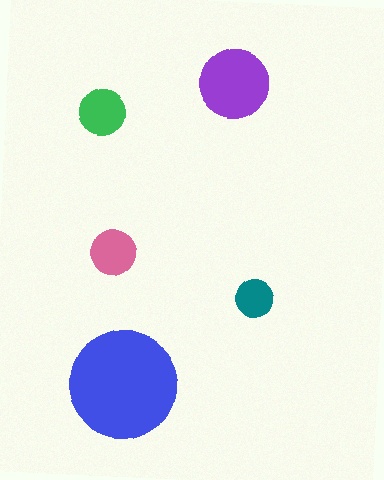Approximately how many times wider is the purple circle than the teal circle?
About 2 times wider.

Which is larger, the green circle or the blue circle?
The blue one.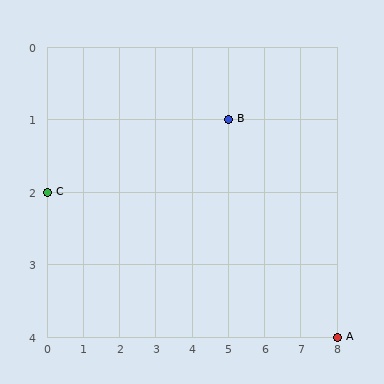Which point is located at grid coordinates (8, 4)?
Point A is at (8, 4).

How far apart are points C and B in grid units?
Points C and B are 5 columns and 1 row apart (about 5.1 grid units diagonally).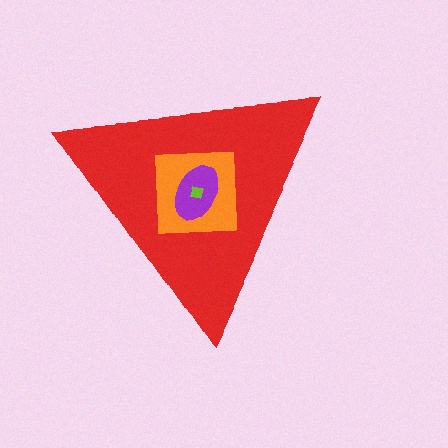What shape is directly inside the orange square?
The purple ellipse.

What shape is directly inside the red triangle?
The orange square.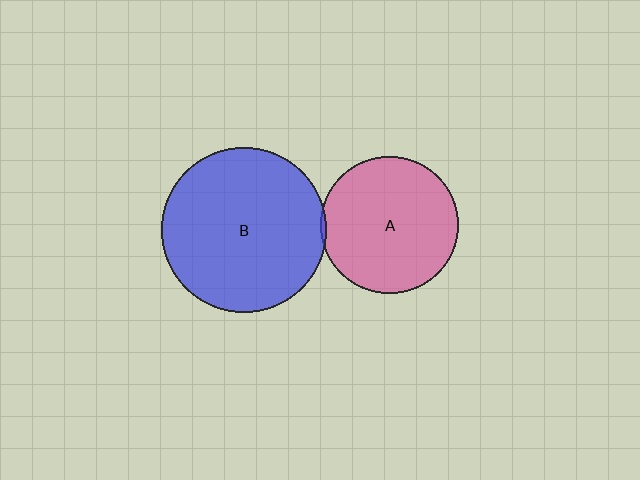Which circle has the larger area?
Circle B (blue).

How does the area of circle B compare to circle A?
Approximately 1.4 times.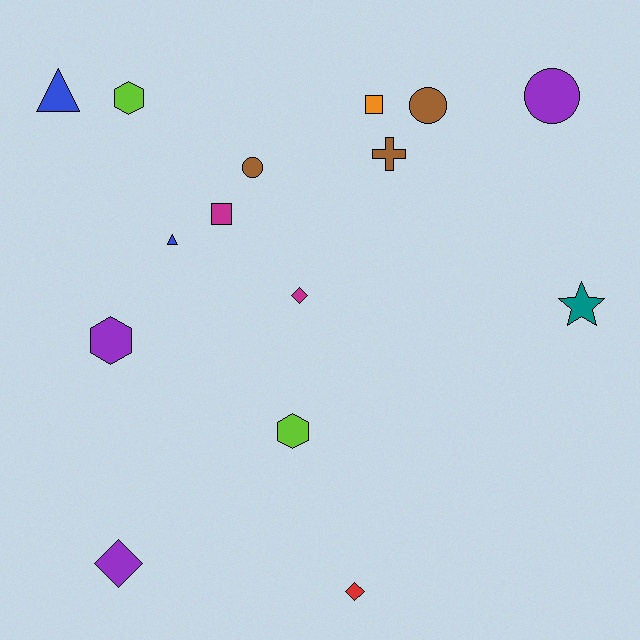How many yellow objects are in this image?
There are no yellow objects.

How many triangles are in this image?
There are 2 triangles.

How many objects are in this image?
There are 15 objects.